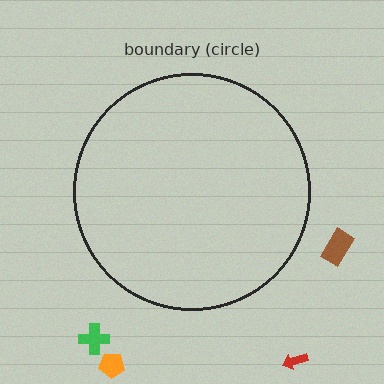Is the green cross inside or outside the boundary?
Outside.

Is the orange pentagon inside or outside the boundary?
Outside.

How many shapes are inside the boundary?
0 inside, 4 outside.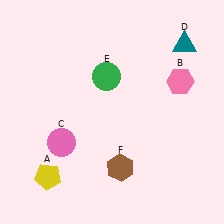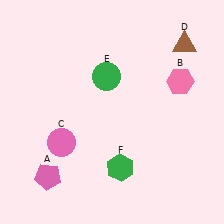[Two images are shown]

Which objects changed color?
A changed from yellow to pink. D changed from teal to brown. F changed from brown to green.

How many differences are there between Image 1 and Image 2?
There are 3 differences between the two images.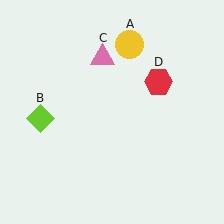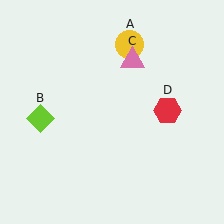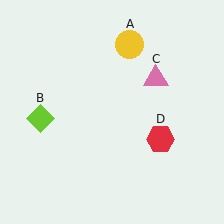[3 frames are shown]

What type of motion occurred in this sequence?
The pink triangle (object C), red hexagon (object D) rotated clockwise around the center of the scene.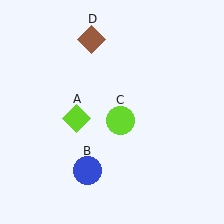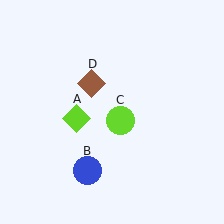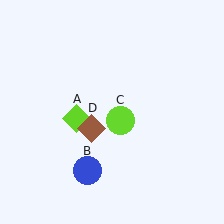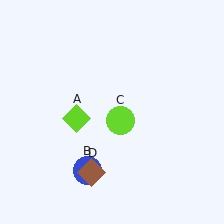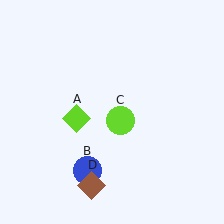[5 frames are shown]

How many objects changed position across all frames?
1 object changed position: brown diamond (object D).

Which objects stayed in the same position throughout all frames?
Lime diamond (object A) and blue circle (object B) and lime circle (object C) remained stationary.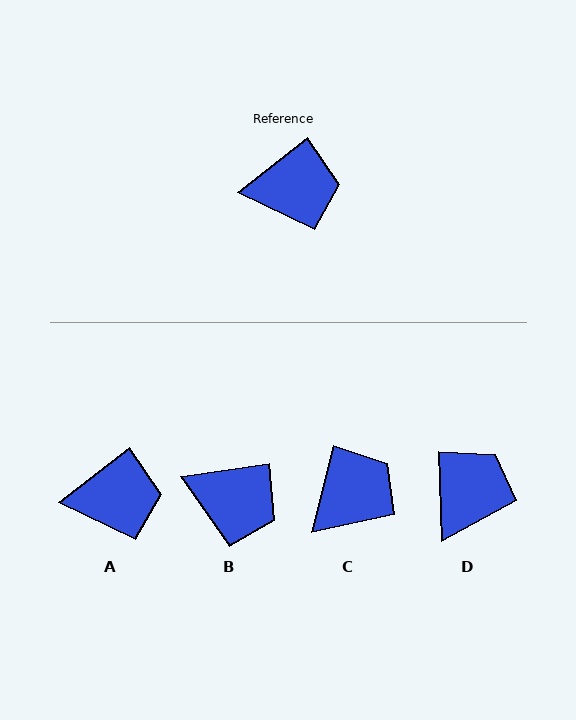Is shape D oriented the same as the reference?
No, it is off by about 54 degrees.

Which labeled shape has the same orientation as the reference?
A.